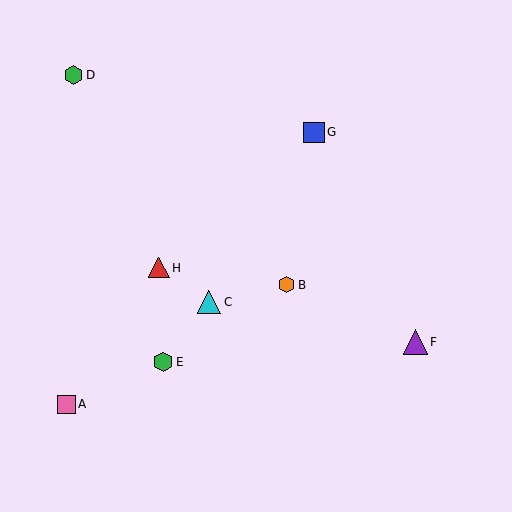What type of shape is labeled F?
Shape F is a purple triangle.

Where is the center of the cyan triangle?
The center of the cyan triangle is at (209, 302).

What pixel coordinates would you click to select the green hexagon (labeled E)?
Click at (163, 362) to select the green hexagon E.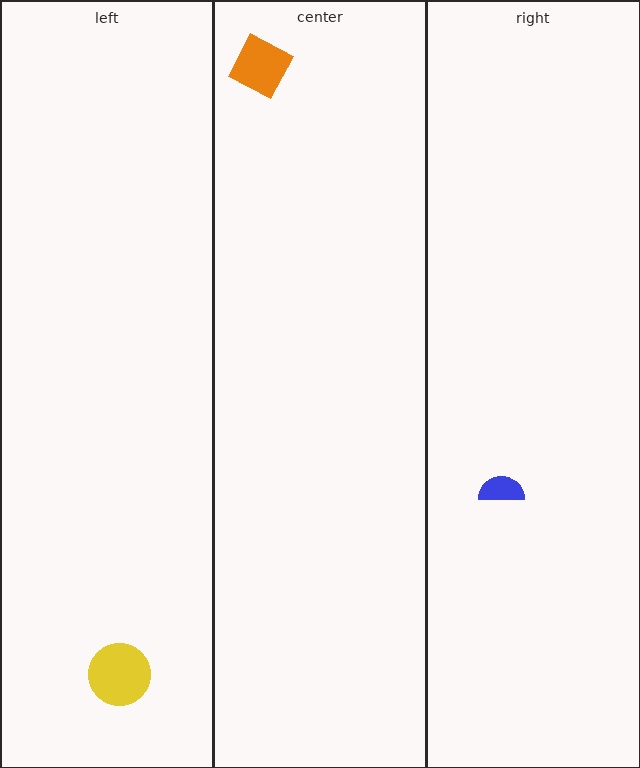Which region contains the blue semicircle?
The right region.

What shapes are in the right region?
The blue semicircle.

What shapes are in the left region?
The yellow circle.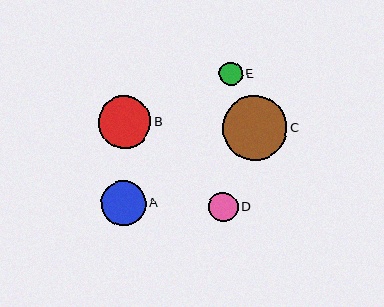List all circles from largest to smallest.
From largest to smallest: C, B, A, D, E.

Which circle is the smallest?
Circle E is the smallest with a size of approximately 23 pixels.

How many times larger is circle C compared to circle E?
Circle C is approximately 2.8 times the size of circle E.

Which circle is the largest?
Circle C is the largest with a size of approximately 64 pixels.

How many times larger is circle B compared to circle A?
Circle B is approximately 1.2 times the size of circle A.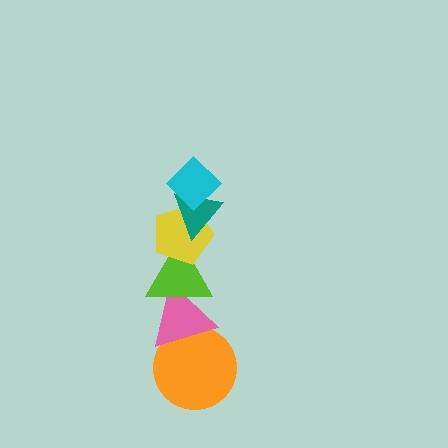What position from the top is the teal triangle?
The teal triangle is 2nd from the top.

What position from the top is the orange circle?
The orange circle is 6th from the top.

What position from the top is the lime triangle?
The lime triangle is 4th from the top.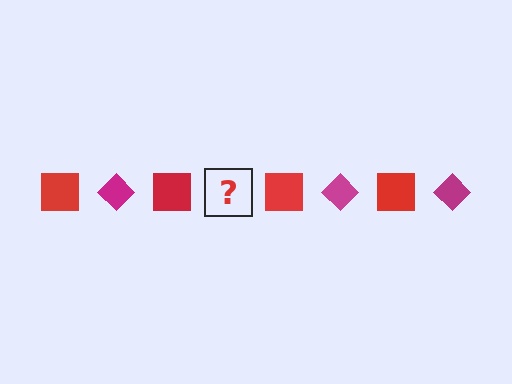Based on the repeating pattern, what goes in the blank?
The blank should be a magenta diamond.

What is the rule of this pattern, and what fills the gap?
The rule is that the pattern alternates between red square and magenta diamond. The gap should be filled with a magenta diamond.